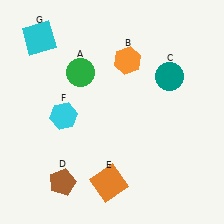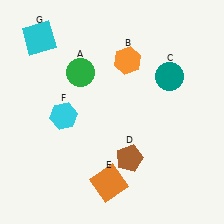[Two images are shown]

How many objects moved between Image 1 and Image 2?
1 object moved between the two images.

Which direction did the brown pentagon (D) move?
The brown pentagon (D) moved right.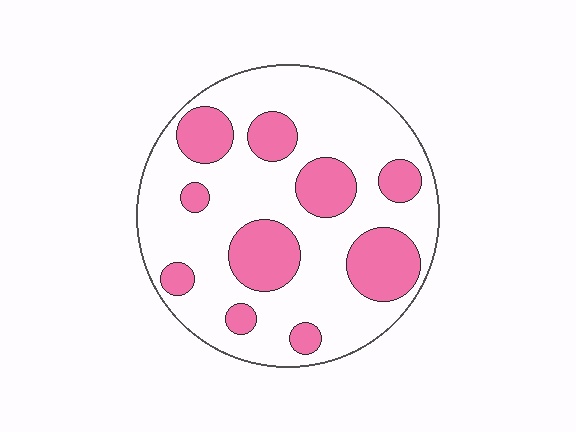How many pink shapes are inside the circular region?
10.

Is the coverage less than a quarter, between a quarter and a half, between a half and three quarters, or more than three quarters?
Between a quarter and a half.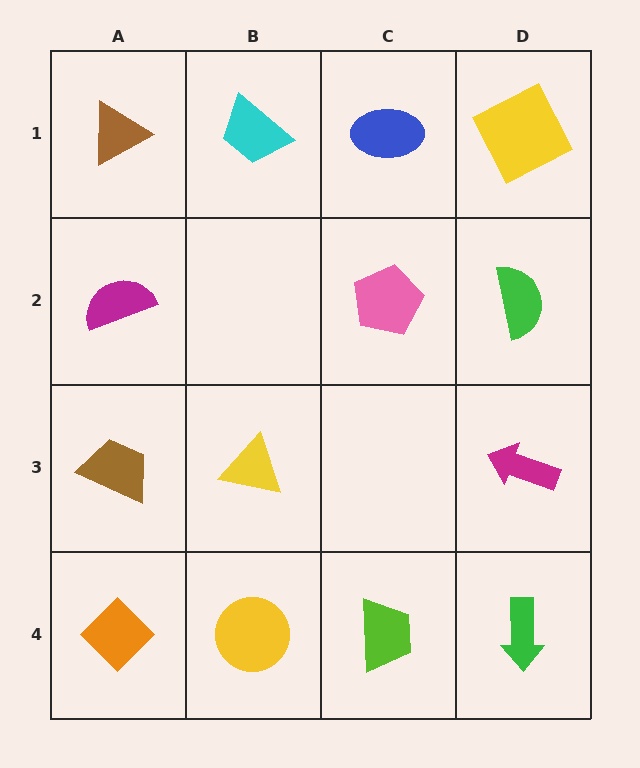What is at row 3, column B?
A yellow triangle.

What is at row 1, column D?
A yellow square.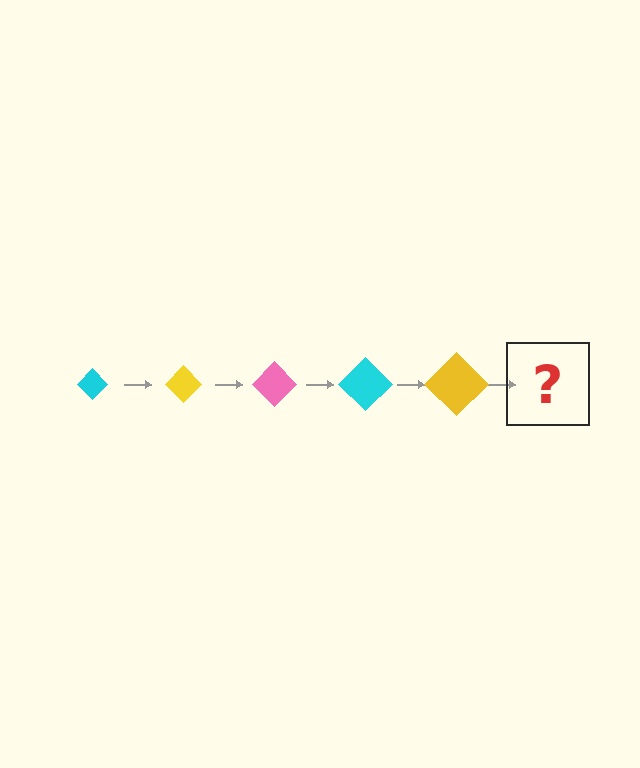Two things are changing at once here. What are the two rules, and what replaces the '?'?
The two rules are that the diamond grows larger each step and the color cycles through cyan, yellow, and pink. The '?' should be a pink diamond, larger than the previous one.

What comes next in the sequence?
The next element should be a pink diamond, larger than the previous one.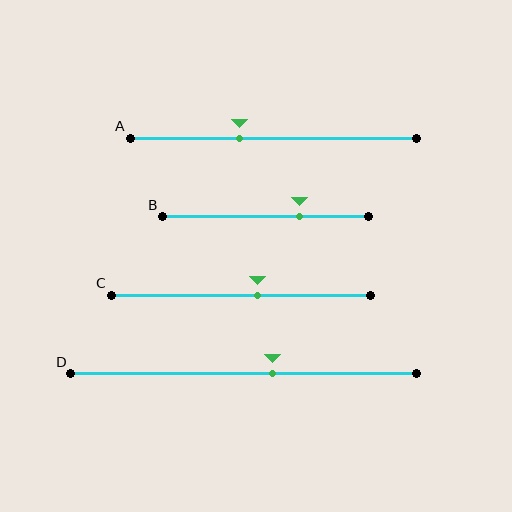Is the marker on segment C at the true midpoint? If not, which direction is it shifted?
No, the marker on segment C is shifted to the right by about 6% of the segment length.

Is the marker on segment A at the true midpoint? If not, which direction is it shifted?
No, the marker on segment A is shifted to the left by about 12% of the segment length.